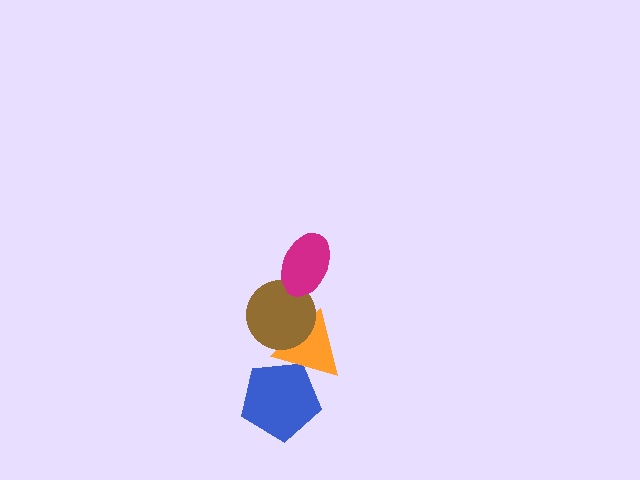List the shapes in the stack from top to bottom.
From top to bottom: the magenta ellipse, the brown circle, the orange triangle, the blue pentagon.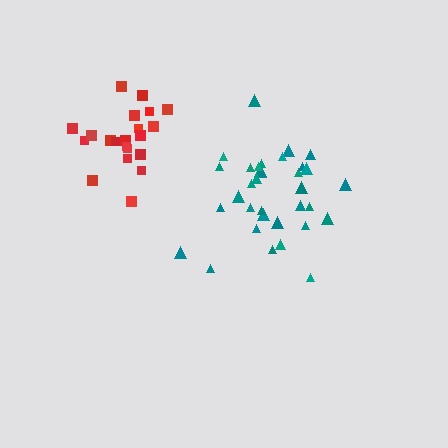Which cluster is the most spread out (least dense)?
Teal.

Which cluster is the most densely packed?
Red.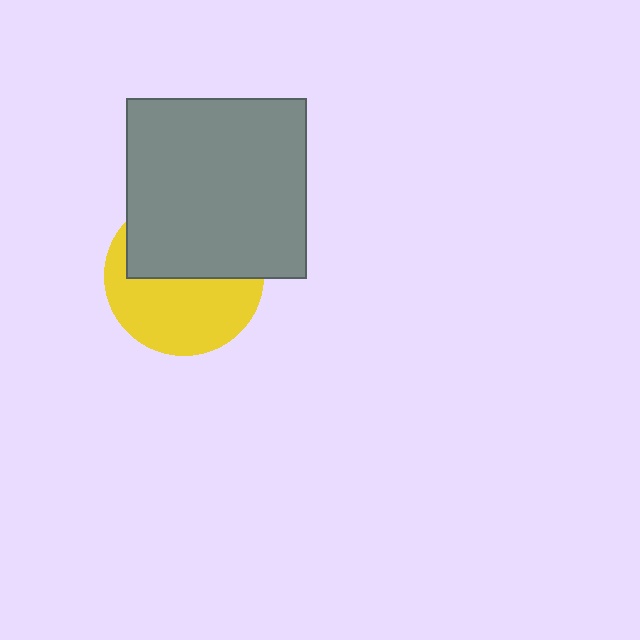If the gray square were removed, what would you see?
You would see the complete yellow circle.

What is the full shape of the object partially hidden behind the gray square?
The partially hidden object is a yellow circle.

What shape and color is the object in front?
The object in front is a gray square.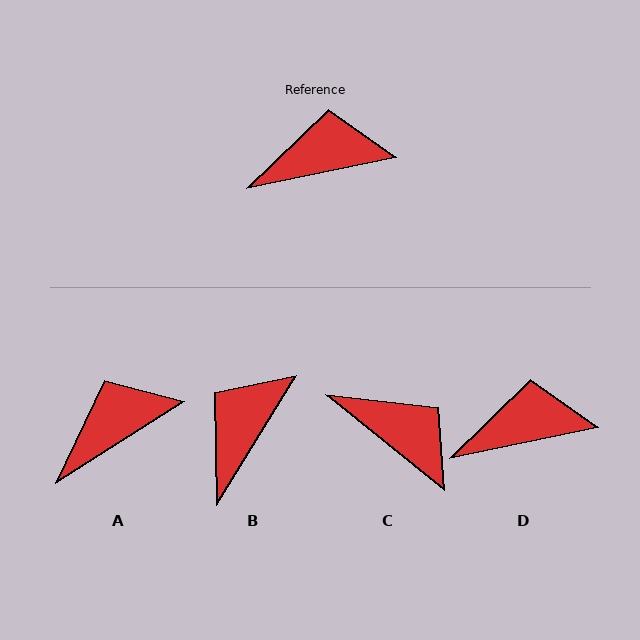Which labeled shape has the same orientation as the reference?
D.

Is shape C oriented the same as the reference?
No, it is off by about 50 degrees.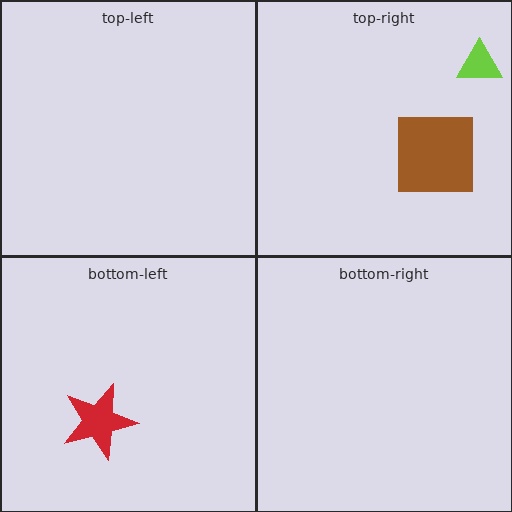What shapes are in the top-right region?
The lime triangle, the brown square.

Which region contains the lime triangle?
The top-right region.